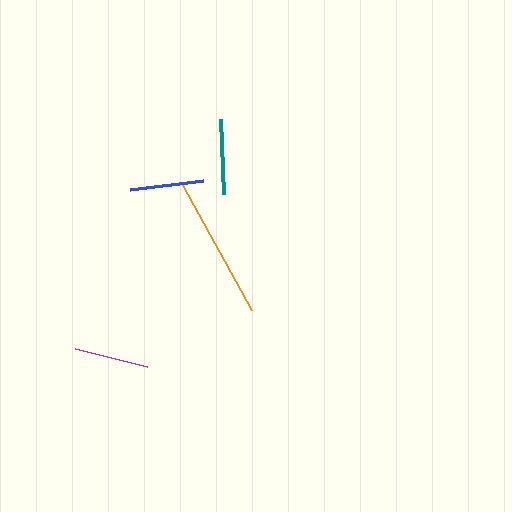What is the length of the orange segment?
The orange segment is approximately 142 pixels long.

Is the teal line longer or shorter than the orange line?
The orange line is longer than the teal line.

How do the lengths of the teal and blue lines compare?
The teal and blue lines are approximately the same length.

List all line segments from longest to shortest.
From longest to shortest: orange, teal, magenta, blue.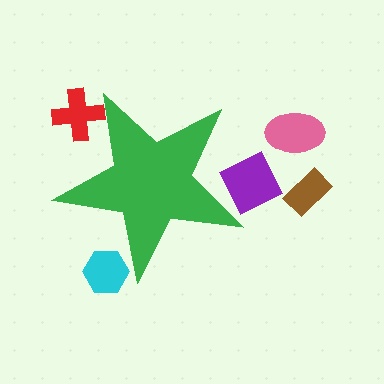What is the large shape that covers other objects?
A green star.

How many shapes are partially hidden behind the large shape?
3 shapes are partially hidden.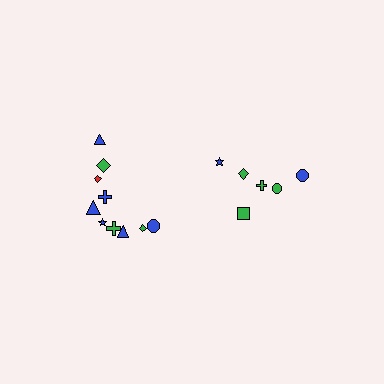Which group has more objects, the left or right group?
The left group.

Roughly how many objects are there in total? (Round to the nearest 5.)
Roughly 15 objects in total.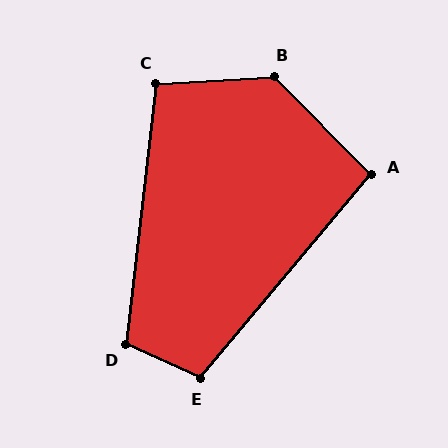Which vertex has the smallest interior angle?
A, at approximately 95 degrees.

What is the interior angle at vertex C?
Approximately 100 degrees (obtuse).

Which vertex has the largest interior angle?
B, at approximately 131 degrees.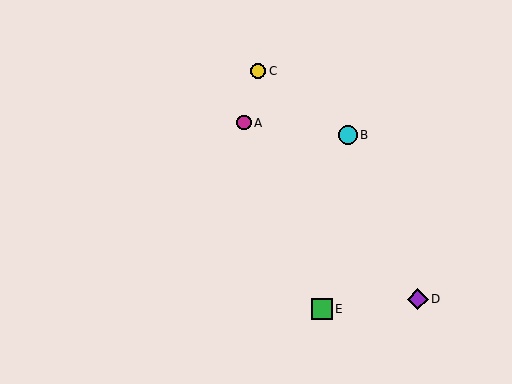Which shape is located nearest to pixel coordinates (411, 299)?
The purple diamond (labeled D) at (418, 299) is nearest to that location.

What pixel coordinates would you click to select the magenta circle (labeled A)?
Click at (244, 123) to select the magenta circle A.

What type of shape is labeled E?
Shape E is a green square.